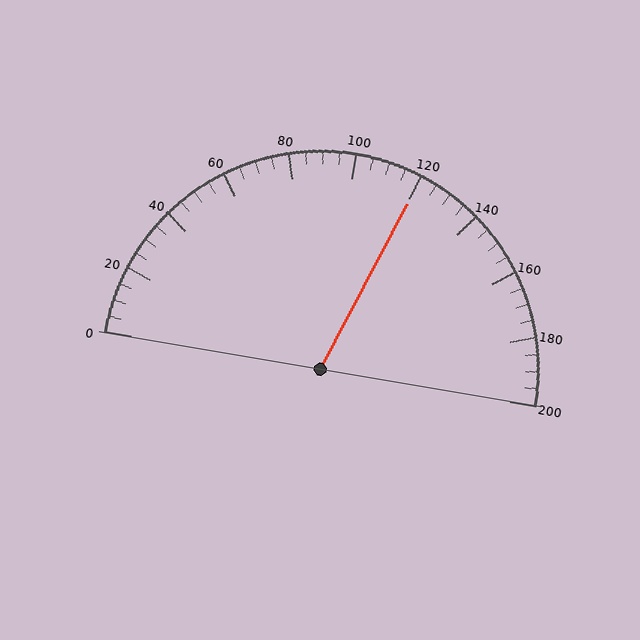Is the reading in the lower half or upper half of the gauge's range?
The reading is in the upper half of the range (0 to 200).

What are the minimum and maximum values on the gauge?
The gauge ranges from 0 to 200.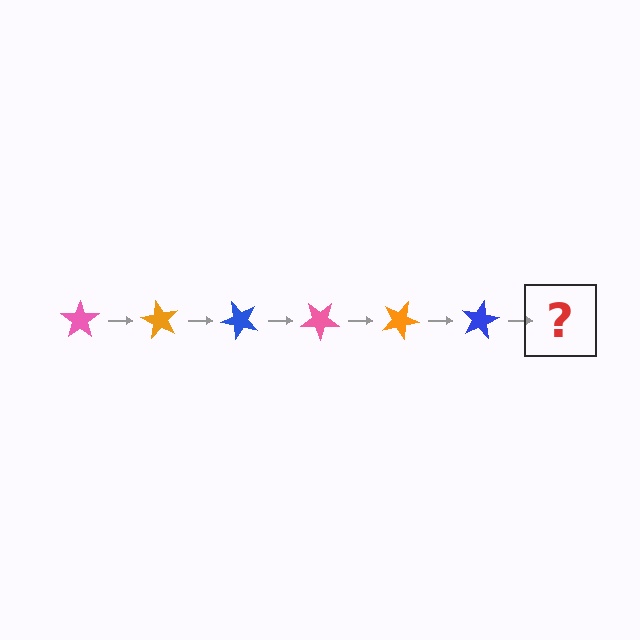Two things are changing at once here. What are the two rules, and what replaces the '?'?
The two rules are that it rotates 60 degrees each step and the color cycles through pink, orange, and blue. The '?' should be a pink star, rotated 360 degrees from the start.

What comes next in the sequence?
The next element should be a pink star, rotated 360 degrees from the start.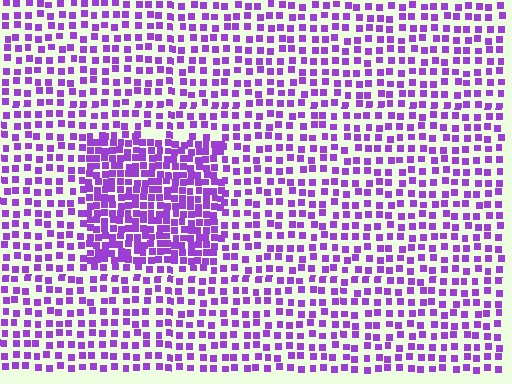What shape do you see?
I see a rectangle.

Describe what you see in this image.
The image contains small purple elements arranged at two different densities. A rectangle-shaped region is visible where the elements are more densely packed than the surrounding area.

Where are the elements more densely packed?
The elements are more densely packed inside the rectangle boundary.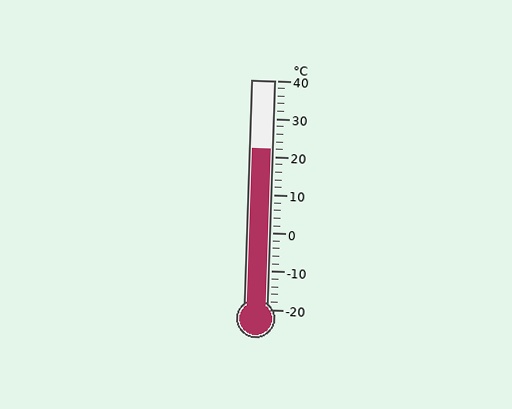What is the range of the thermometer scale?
The thermometer scale ranges from -20°C to 40°C.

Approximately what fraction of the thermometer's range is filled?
The thermometer is filled to approximately 70% of its range.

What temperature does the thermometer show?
The thermometer shows approximately 22°C.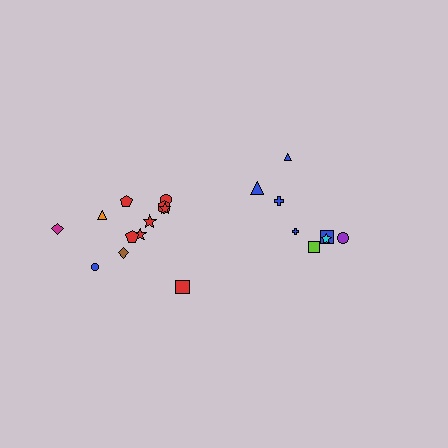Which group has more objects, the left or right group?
The left group.